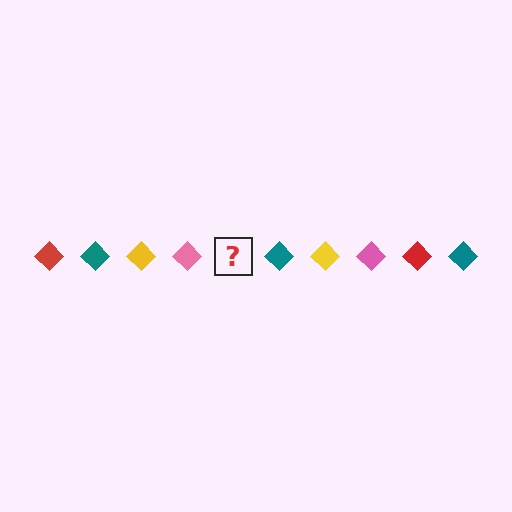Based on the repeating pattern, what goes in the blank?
The blank should be a red diamond.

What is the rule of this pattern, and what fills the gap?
The rule is that the pattern cycles through red, teal, yellow, pink diamonds. The gap should be filled with a red diamond.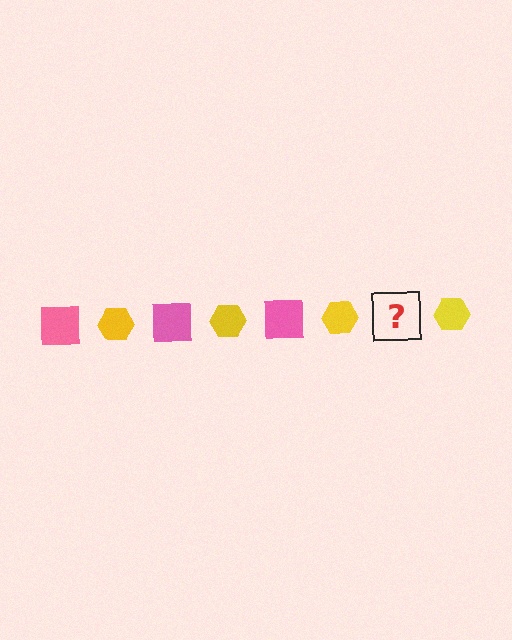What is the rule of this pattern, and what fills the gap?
The rule is that the pattern alternates between pink square and yellow hexagon. The gap should be filled with a pink square.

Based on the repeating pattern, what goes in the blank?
The blank should be a pink square.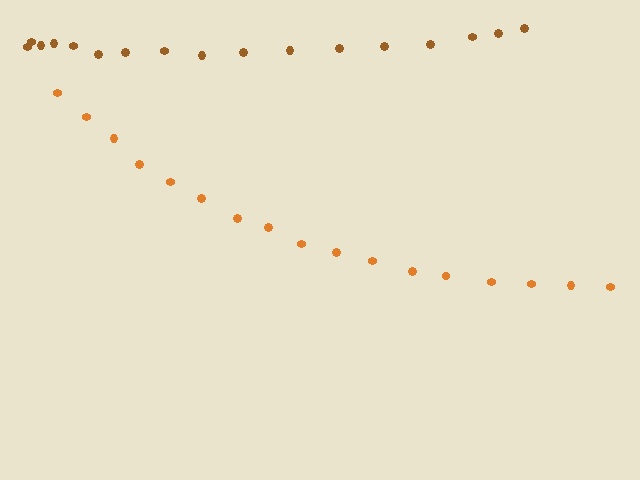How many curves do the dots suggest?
There are 2 distinct paths.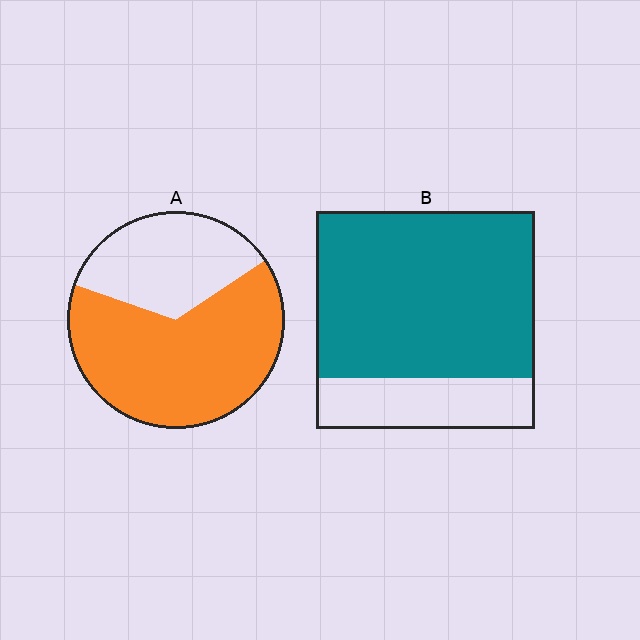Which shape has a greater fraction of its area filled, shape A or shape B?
Shape B.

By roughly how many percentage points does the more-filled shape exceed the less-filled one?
By roughly 10 percentage points (B over A).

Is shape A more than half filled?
Yes.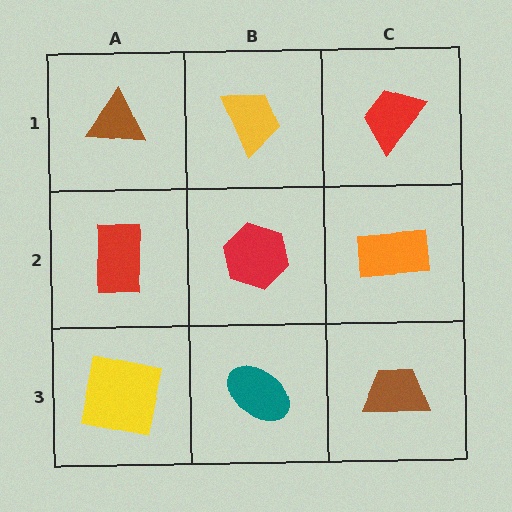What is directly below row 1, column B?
A red hexagon.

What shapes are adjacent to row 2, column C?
A red trapezoid (row 1, column C), a brown trapezoid (row 3, column C), a red hexagon (row 2, column B).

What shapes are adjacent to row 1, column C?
An orange rectangle (row 2, column C), a yellow trapezoid (row 1, column B).